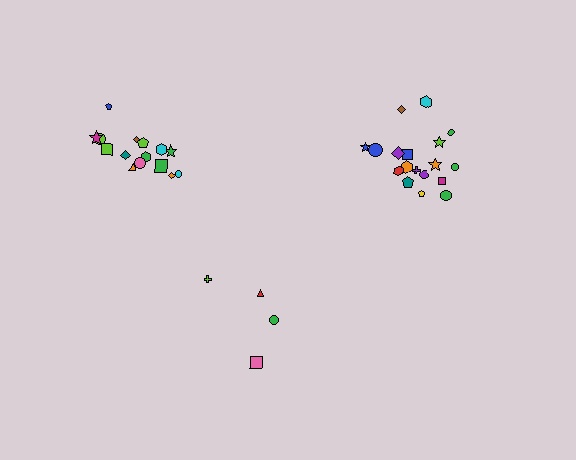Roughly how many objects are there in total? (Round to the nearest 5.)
Roughly 35 objects in total.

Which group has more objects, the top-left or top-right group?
The top-right group.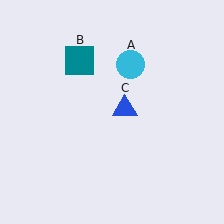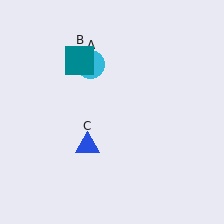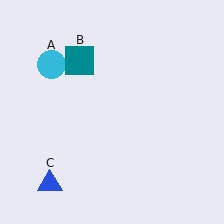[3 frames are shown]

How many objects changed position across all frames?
2 objects changed position: cyan circle (object A), blue triangle (object C).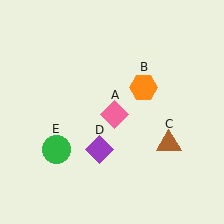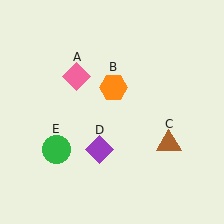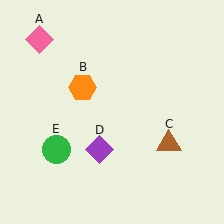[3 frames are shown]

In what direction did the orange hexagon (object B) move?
The orange hexagon (object B) moved left.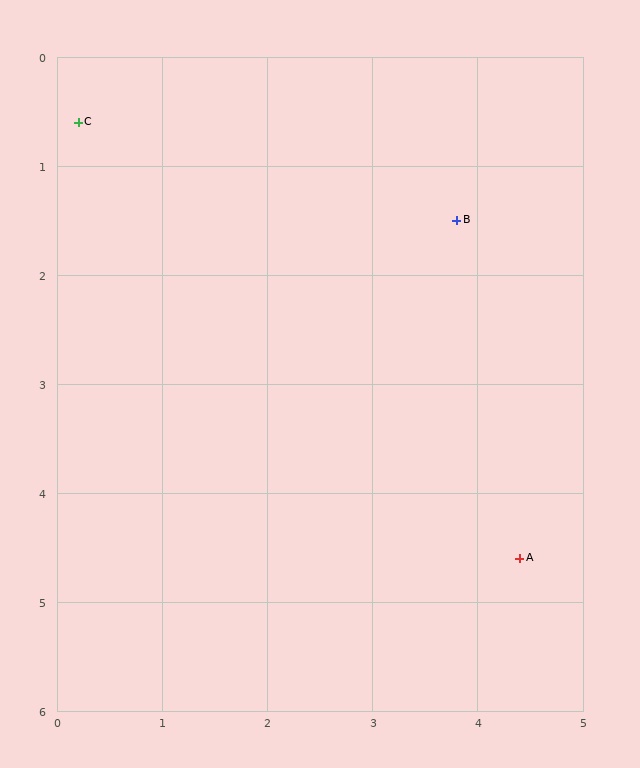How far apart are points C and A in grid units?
Points C and A are about 5.8 grid units apart.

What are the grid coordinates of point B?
Point B is at approximately (3.8, 1.5).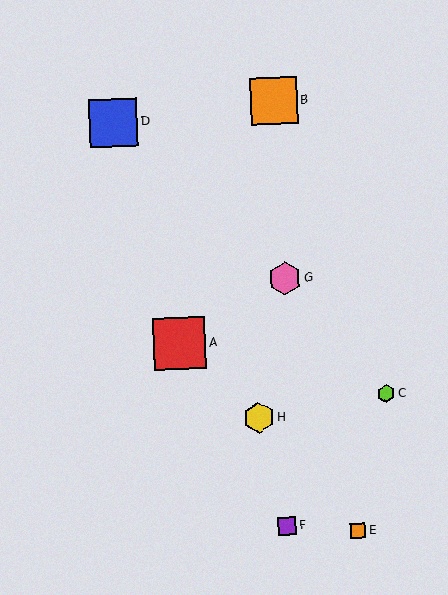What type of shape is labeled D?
Shape D is a blue square.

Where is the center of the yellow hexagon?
The center of the yellow hexagon is at (259, 418).